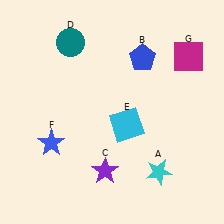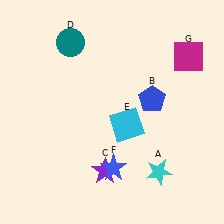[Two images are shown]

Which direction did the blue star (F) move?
The blue star (F) moved right.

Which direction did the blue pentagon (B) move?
The blue pentagon (B) moved down.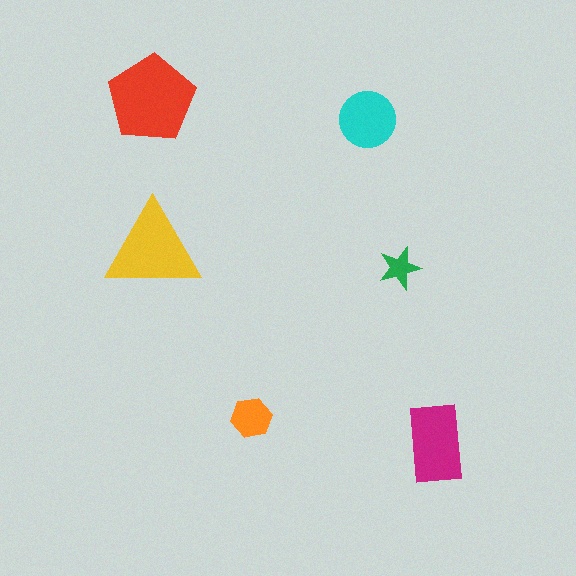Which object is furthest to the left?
The red pentagon is leftmost.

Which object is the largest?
The red pentagon.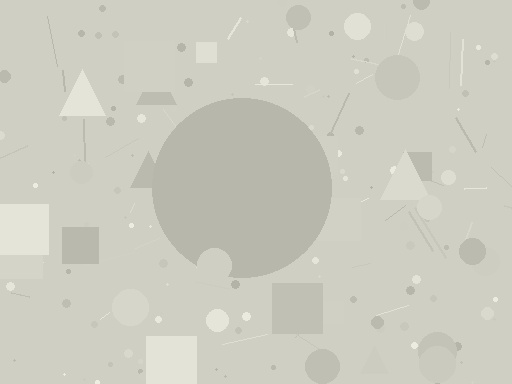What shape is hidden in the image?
A circle is hidden in the image.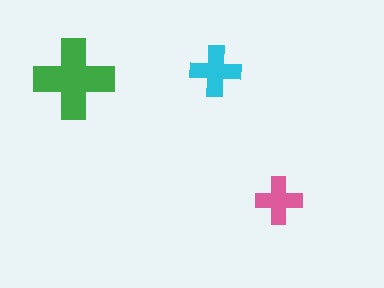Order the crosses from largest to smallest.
the green one, the cyan one, the pink one.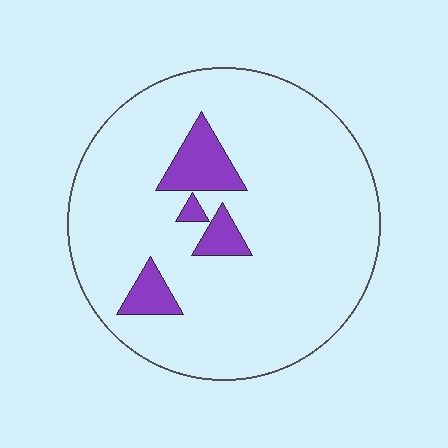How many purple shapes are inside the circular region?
4.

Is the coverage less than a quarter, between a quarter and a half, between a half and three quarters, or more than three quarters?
Less than a quarter.